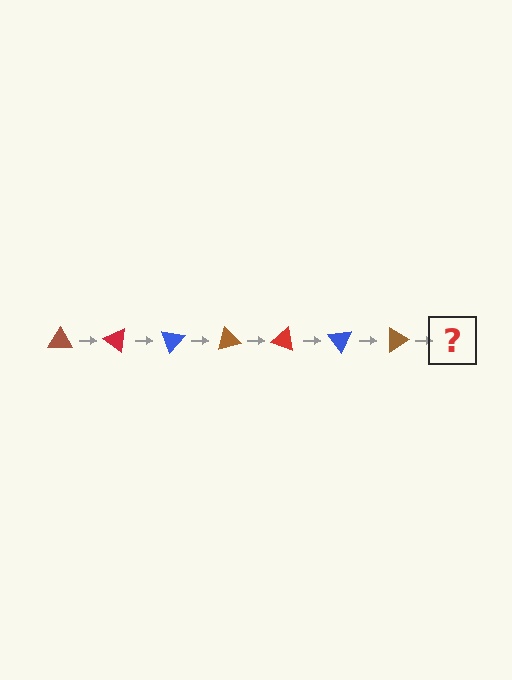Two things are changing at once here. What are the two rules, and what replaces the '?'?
The two rules are that it rotates 35 degrees each step and the color cycles through brown, red, and blue. The '?' should be a red triangle, rotated 245 degrees from the start.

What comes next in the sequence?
The next element should be a red triangle, rotated 245 degrees from the start.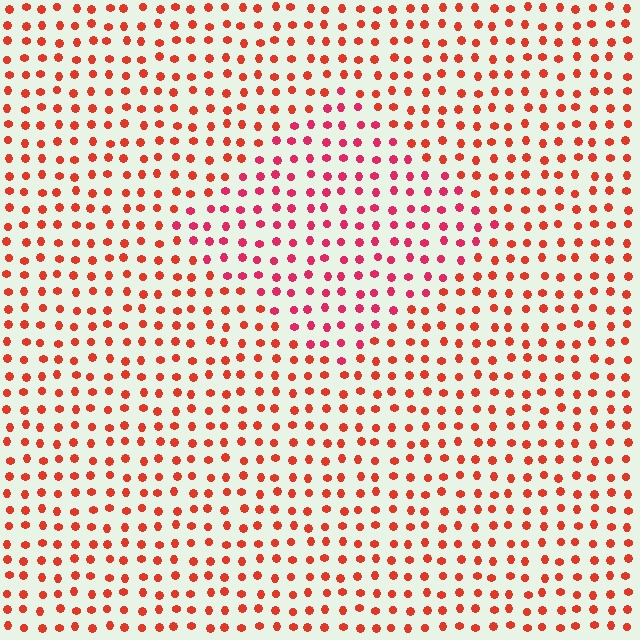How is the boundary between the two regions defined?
The boundary is defined purely by a slight shift in hue (about 25 degrees). Spacing, size, and orientation are identical on both sides.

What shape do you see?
I see a diamond.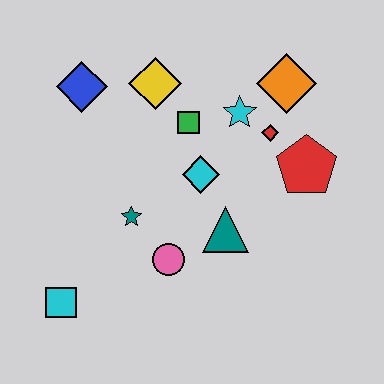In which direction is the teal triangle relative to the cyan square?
The teal triangle is to the right of the cyan square.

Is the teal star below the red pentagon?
Yes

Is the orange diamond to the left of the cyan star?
No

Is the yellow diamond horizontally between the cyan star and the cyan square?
Yes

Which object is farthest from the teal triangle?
The blue diamond is farthest from the teal triangle.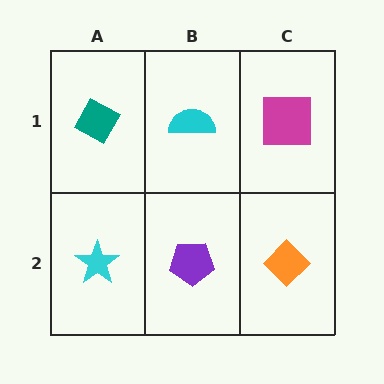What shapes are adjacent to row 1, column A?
A cyan star (row 2, column A), a cyan semicircle (row 1, column B).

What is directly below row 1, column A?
A cyan star.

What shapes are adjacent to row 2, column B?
A cyan semicircle (row 1, column B), a cyan star (row 2, column A), an orange diamond (row 2, column C).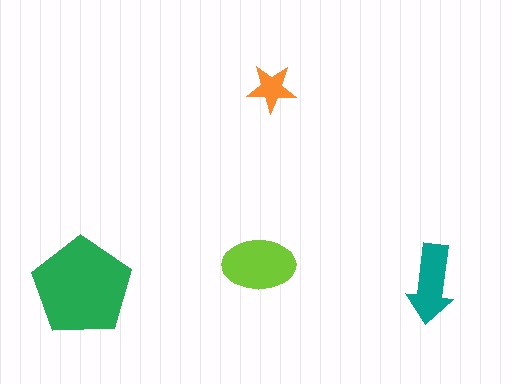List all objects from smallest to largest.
The orange star, the teal arrow, the lime ellipse, the green pentagon.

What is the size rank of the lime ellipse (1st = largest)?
2nd.